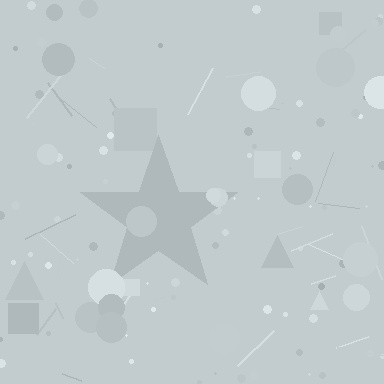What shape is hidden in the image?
A star is hidden in the image.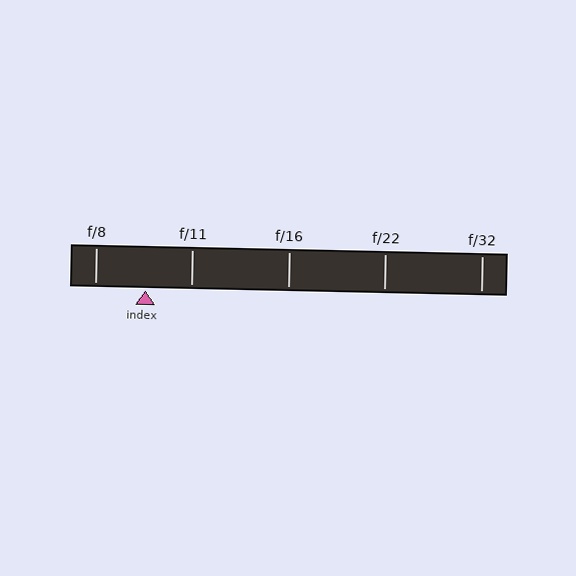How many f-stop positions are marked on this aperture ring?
There are 5 f-stop positions marked.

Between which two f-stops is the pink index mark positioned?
The index mark is between f/8 and f/11.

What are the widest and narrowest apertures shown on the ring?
The widest aperture shown is f/8 and the narrowest is f/32.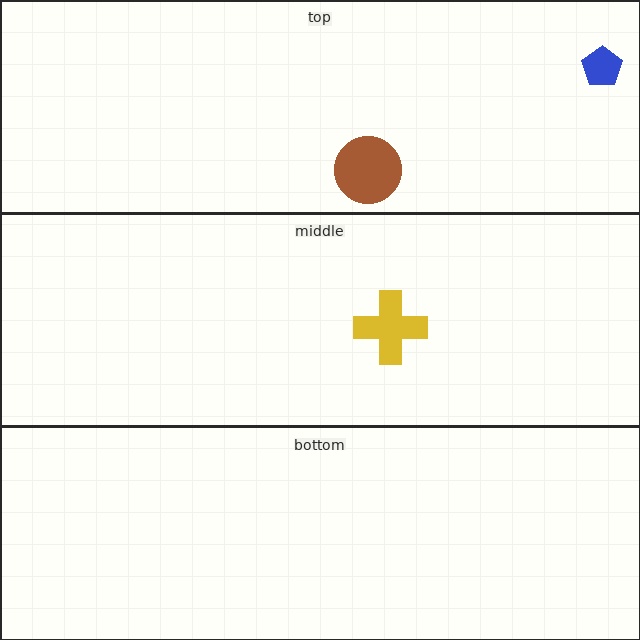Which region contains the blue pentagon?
The top region.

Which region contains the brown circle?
The top region.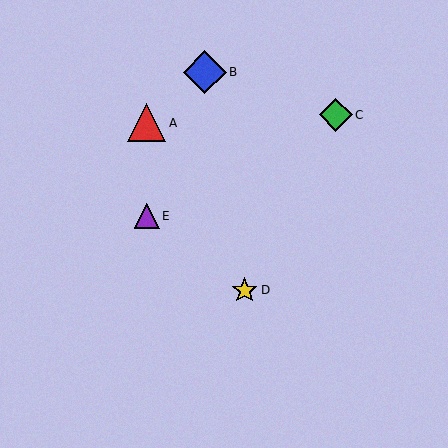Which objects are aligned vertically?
Objects A, E are aligned vertically.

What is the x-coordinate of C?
Object C is at x≈336.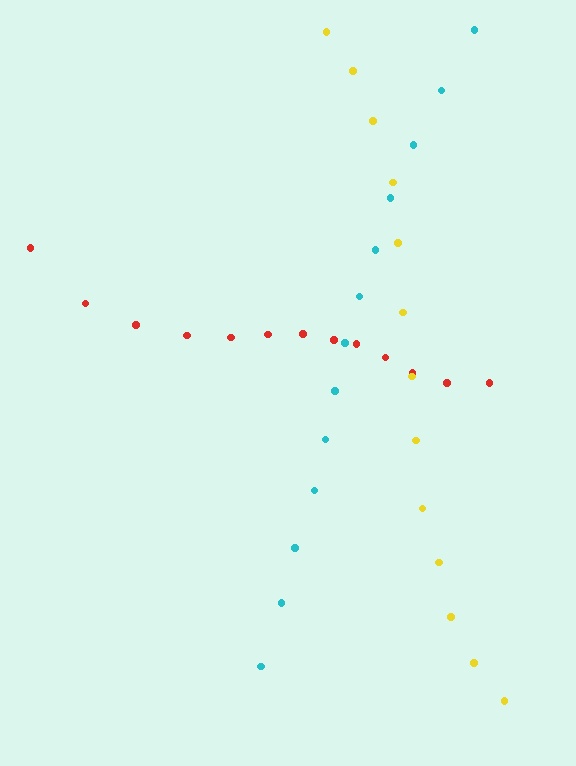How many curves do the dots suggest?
There are 3 distinct paths.